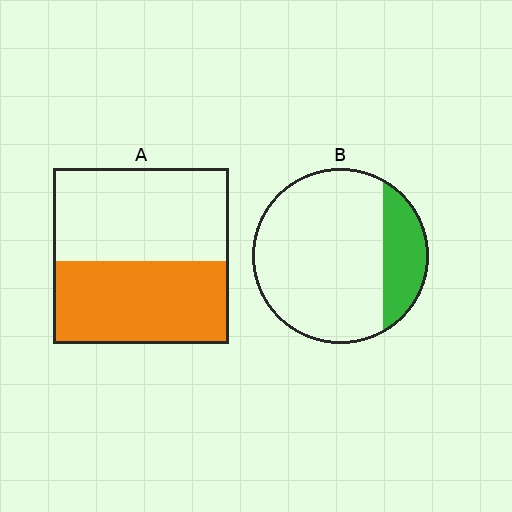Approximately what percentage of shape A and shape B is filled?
A is approximately 45% and B is approximately 20%.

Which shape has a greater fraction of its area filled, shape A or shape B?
Shape A.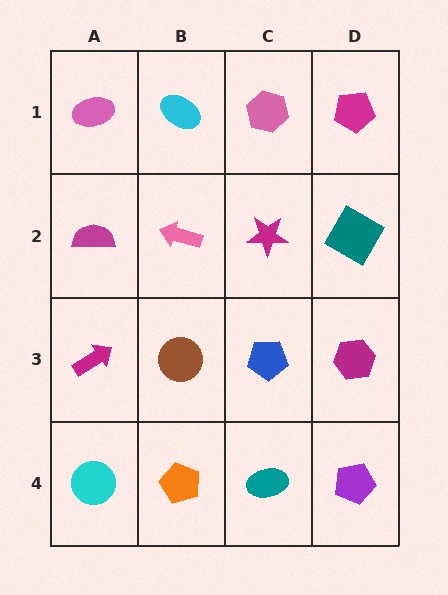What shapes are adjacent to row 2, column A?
A pink ellipse (row 1, column A), a magenta arrow (row 3, column A), a pink arrow (row 2, column B).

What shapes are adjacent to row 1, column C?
A magenta star (row 2, column C), a cyan ellipse (row 1, column B), a magenta pentagon (row 1, column D).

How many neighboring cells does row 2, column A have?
3.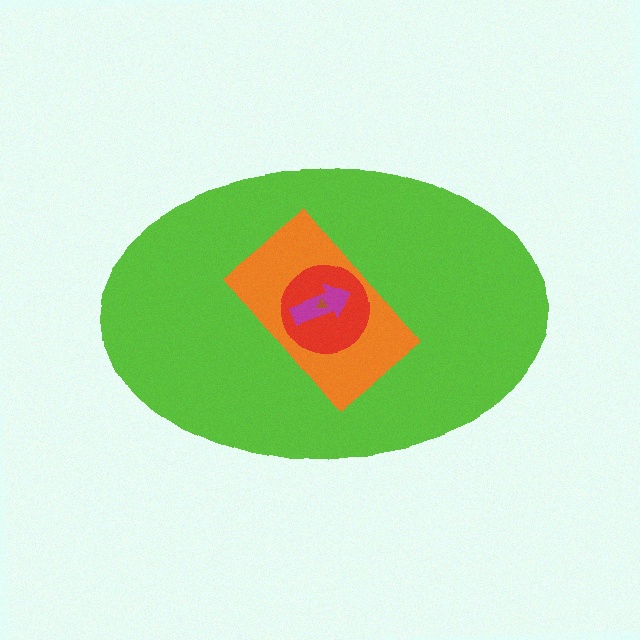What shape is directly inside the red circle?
The magenta arrow.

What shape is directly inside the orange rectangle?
The red circle.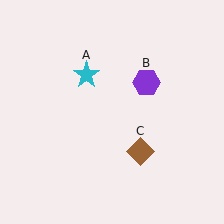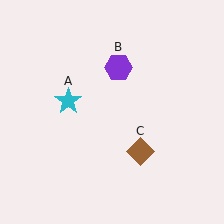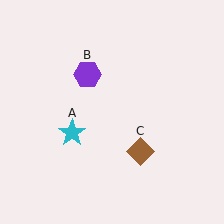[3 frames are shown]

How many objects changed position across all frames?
2 objects changed position: cyan star (object A), purple hexagon (object B).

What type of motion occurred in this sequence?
The cyan star (object A), purple hexagon (object B) rotated counterclockwise around the center of the scene.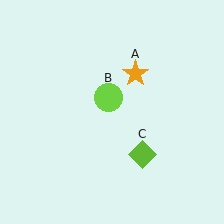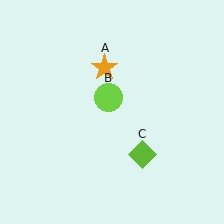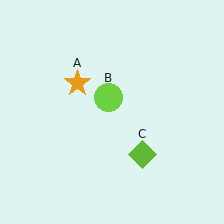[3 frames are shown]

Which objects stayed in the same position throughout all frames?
Lime circle (object B) and lime diamond (object C) remained stationary.